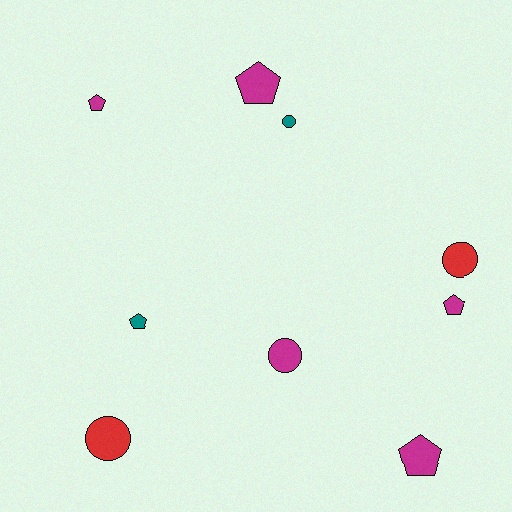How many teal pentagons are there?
There is 1 teal pentagon.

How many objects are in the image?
There are 9 objects.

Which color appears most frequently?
Magenta, with 5 objects.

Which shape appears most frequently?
Pentagon, with 5 objects.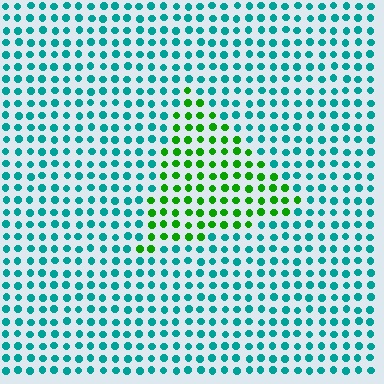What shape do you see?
I see a triangle.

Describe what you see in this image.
The image is filled with small teal elements in a uniform arrangement. A triangle-shaped region is visible where the elements are tinted to a slightly different hue, forming a subtle color boundary.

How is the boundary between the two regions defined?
The boundary is defined purely by a slight shift in hue (about 59 degrees). Spacing, size, and orientation are identical on both sides.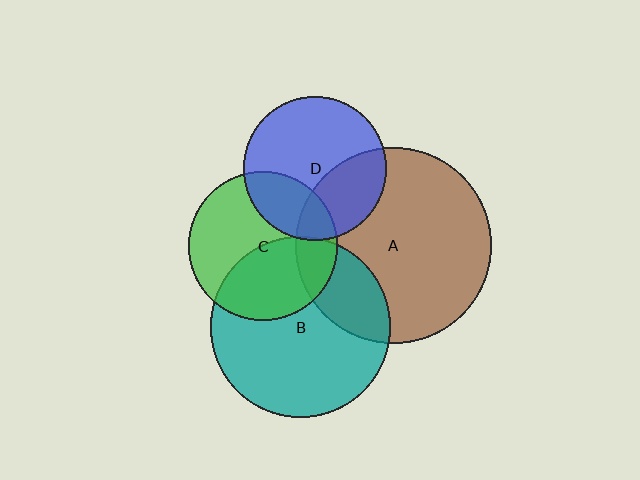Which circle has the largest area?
Circle A (brown).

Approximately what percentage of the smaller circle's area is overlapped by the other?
Approximately 5%.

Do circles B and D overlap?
Yes.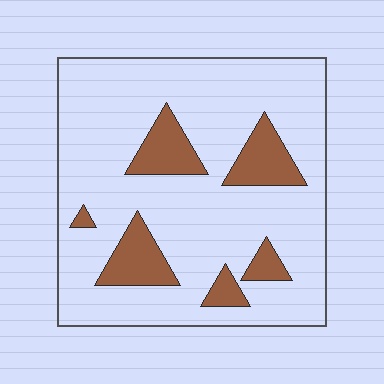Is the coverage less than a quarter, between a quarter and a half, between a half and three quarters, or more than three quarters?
Less than a quarter.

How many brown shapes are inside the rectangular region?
6.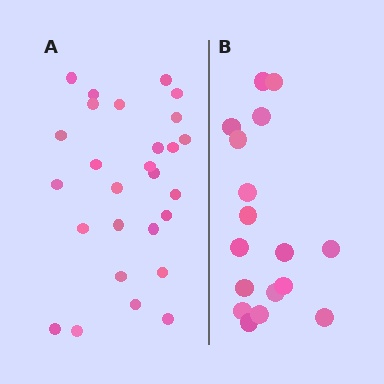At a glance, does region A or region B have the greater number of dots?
Region A (the left region) has more dots.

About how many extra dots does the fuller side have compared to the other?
Region A has roughly 10 or so more dots than region B.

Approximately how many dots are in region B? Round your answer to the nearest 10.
About 20 dots. (The exact count is 17, which rounds to 20.)